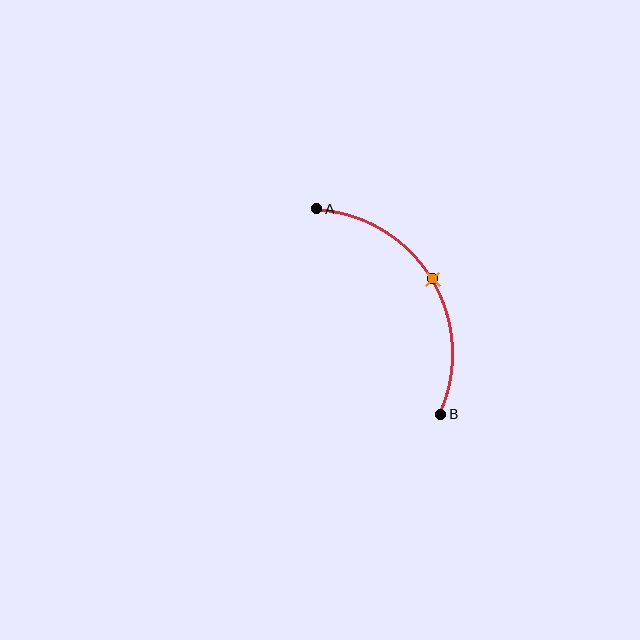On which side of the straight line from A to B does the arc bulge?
The arc bulges to the right of the straight line connecting A and B.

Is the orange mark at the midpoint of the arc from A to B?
Yes. The orange mark lies on the arc at equal arc-length from both A and B — it is the arc midpoint.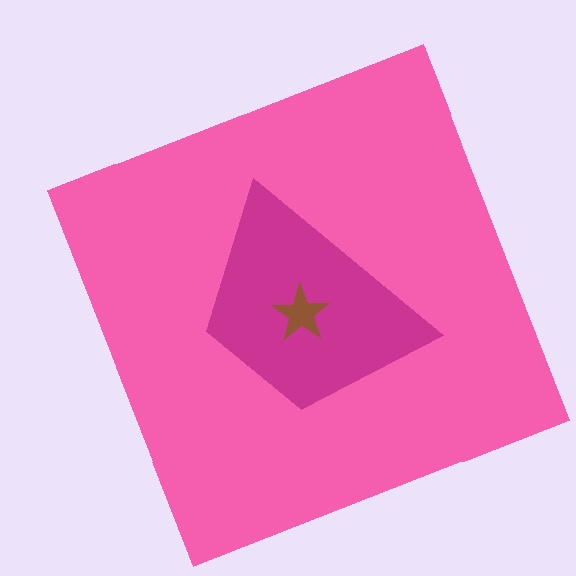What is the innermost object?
The brown star.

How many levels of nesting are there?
3.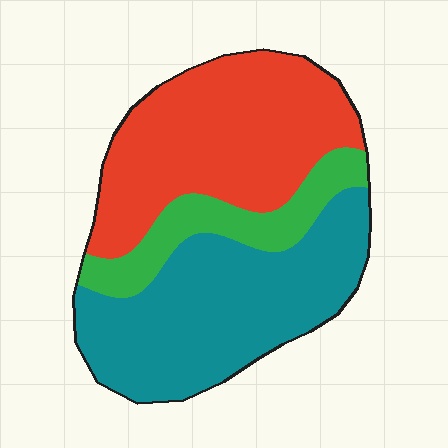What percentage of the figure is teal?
Teal covers 43% of the figure.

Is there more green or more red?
Red.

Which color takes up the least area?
Green, at roughly 15%.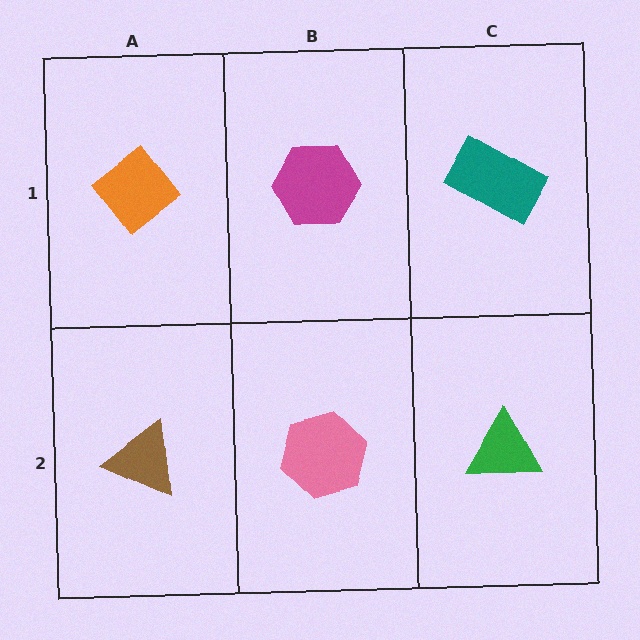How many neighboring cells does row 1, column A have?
2.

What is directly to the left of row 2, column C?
A pink hexagon.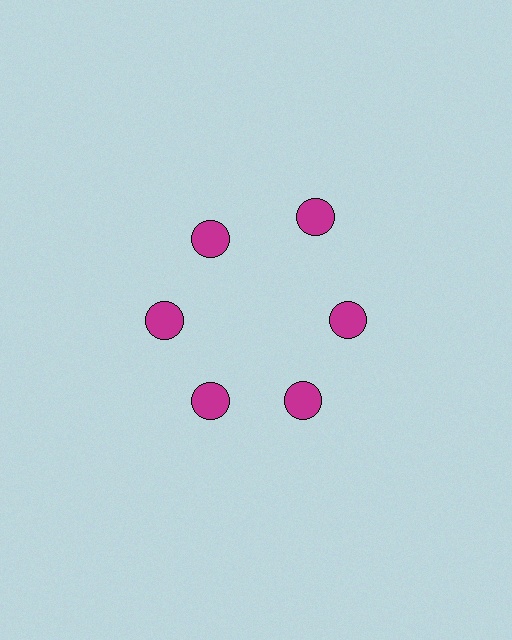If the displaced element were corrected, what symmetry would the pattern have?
It would have 6-fold rotational symmetry — the pattern would map onto itself every 60 degrees.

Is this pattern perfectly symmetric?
No. The 6 magenta circles are arranged in a ring, but one element near the 1 o'clock position is pushed outward from the center, breaking the 6-fold rotational symmetry.